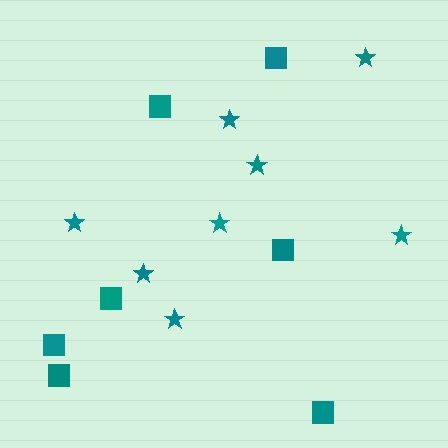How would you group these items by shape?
There are 2 groups: one group of stars (8) and one group of squares (7).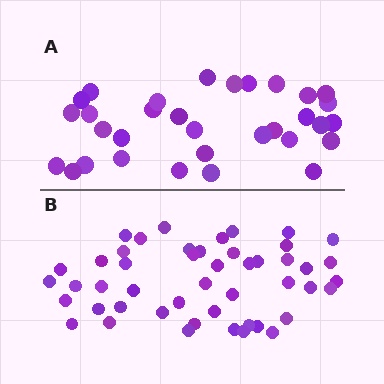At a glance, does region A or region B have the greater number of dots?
Region B (the bottom region) has more dots.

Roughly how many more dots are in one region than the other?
Region B has approximately 15 more dots than region A.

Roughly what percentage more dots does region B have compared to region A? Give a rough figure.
About 50% more.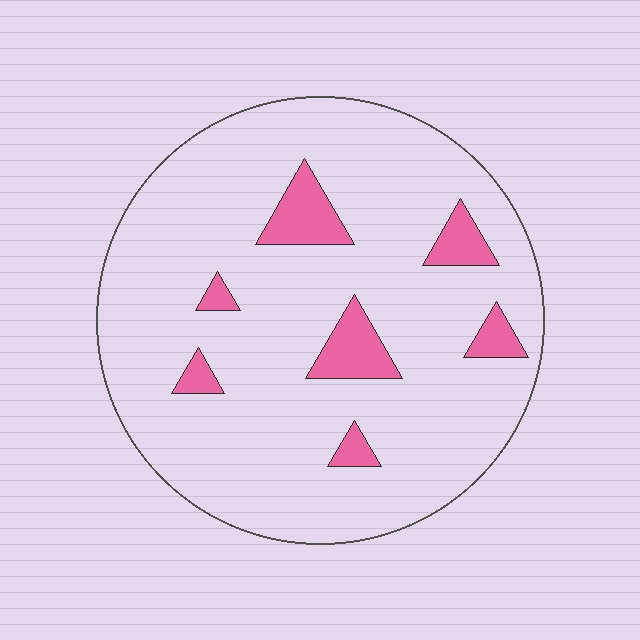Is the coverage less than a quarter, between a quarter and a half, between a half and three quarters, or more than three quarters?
Less than a quarter.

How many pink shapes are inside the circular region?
7.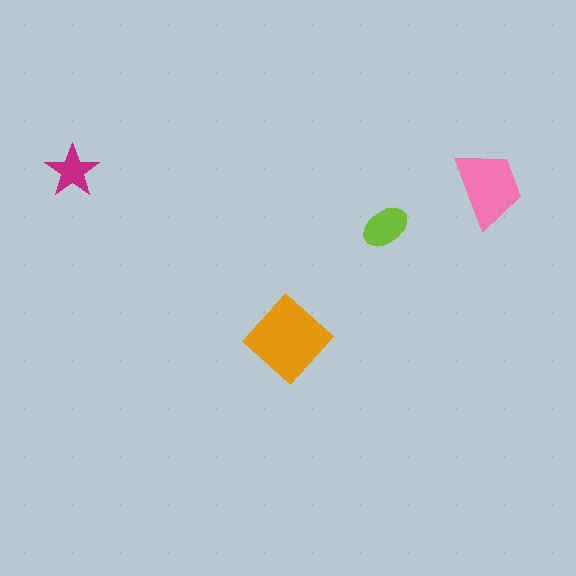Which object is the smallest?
The magenta star.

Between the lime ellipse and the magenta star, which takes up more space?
The lime ellipse.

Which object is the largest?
The orange diamond.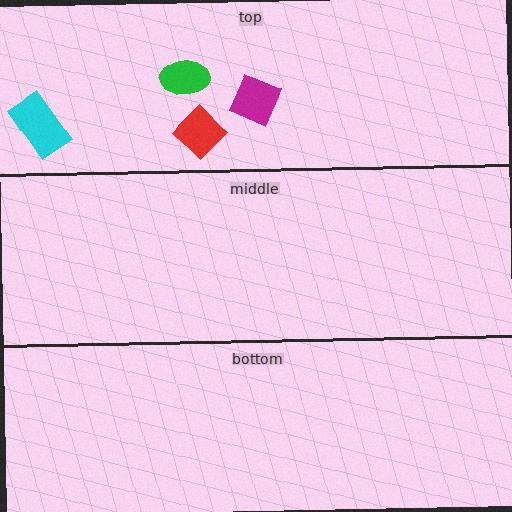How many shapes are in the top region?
4.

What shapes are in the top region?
The magenta square, the red diamond, the green ellipse, the cyan rectangle.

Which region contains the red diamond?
The top region.